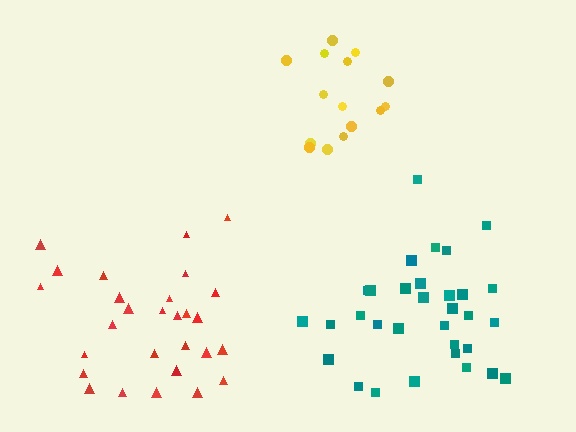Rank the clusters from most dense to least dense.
yellow, teal, red.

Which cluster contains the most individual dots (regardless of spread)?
Teal (32).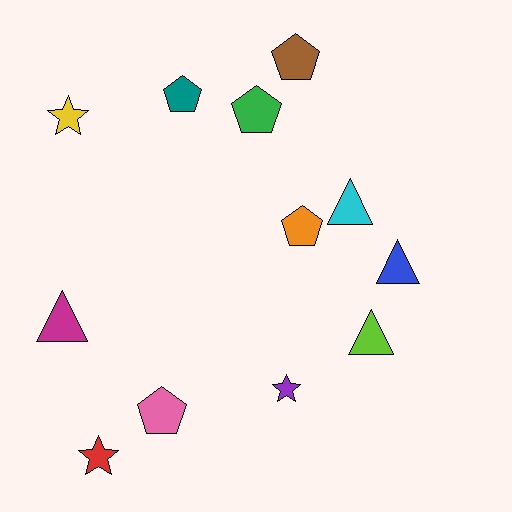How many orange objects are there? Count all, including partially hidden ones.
There is 1 orange object.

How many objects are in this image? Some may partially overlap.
There are 12 objects.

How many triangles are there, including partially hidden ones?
There are 4 triangles.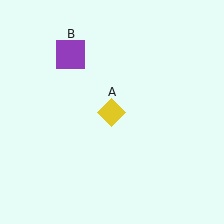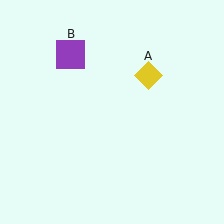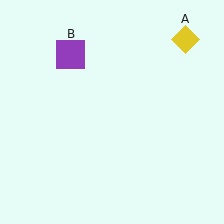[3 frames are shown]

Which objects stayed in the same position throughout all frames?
Purple square (object B) remained stationary.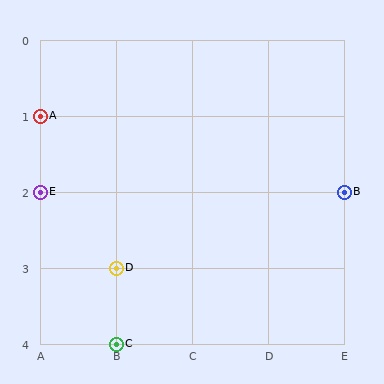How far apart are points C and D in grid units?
Points C and D are 1 row apart.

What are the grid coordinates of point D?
Point D is at grid coordinates (B, 3).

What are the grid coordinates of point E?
Point E is at grid coordinates (A, 2).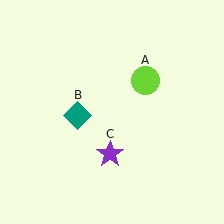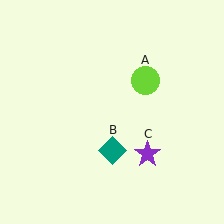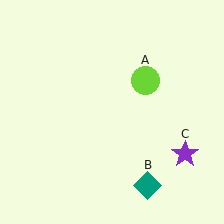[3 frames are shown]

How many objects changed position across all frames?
2 objects changed position: teal diamond (object B), purple star (object C).